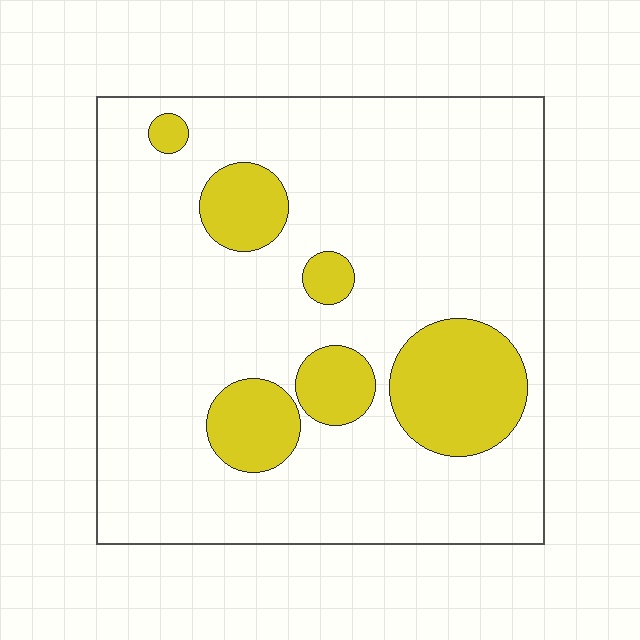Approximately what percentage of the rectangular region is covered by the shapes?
Approximately 20%.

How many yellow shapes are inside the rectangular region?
6.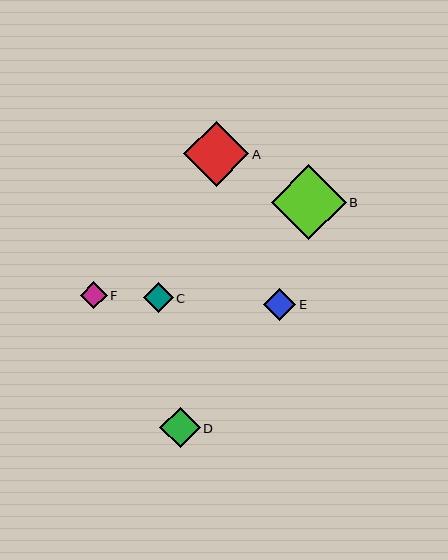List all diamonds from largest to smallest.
From largest to smallest: B, A, D, E, C, F.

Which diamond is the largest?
Diamond B is the largest with a size of approximately 75 pixels.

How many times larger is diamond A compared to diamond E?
Diamond A is approximately 2.0 times the size of diamond E.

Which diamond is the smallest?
Diamond F is the smallest with a size of approximately 27 pixels.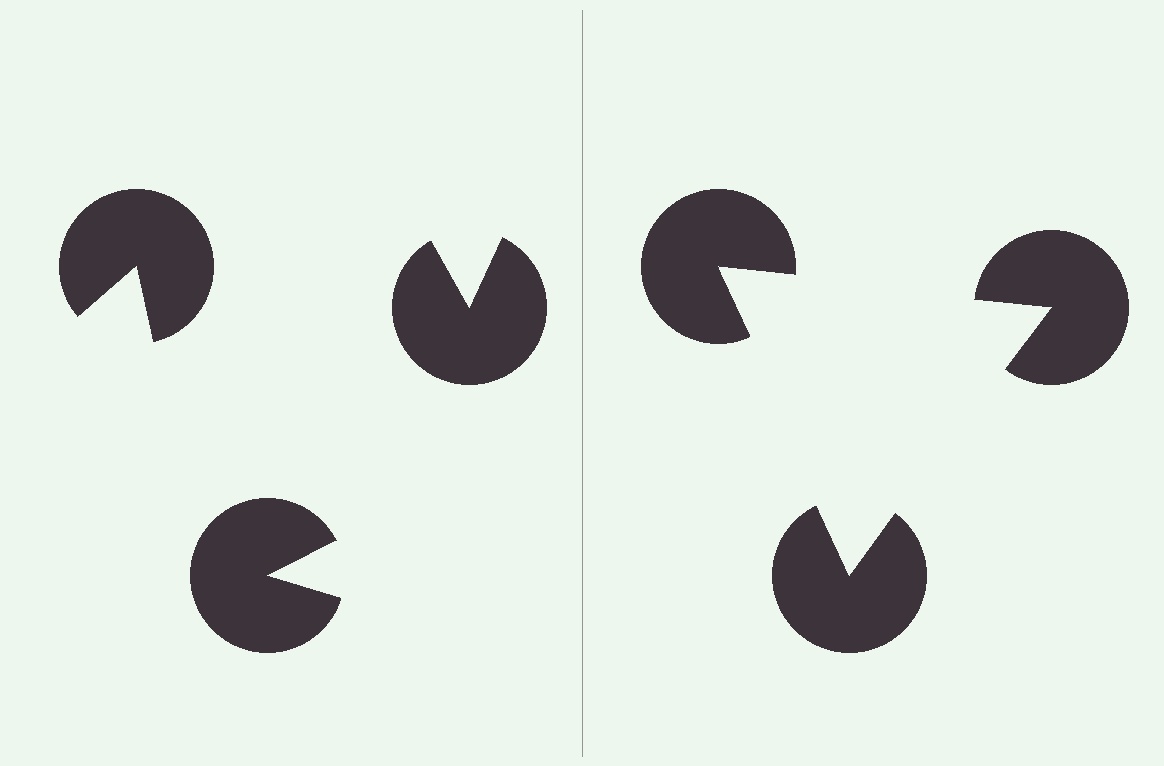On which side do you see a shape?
An illusory triangle appears on the right side. On the left side the wedge cuts are rotated, so no coherent shape forms.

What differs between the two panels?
The pac-man discs are positioned identically on both sides; only the wedge orientations differ. On the right they align to a triangle; on the left they are misaligned.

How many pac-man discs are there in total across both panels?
6 — 3 on each side.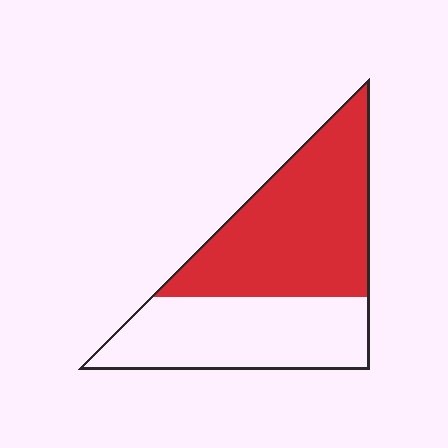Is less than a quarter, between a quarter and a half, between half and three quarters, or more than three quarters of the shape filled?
Between half and three quarters.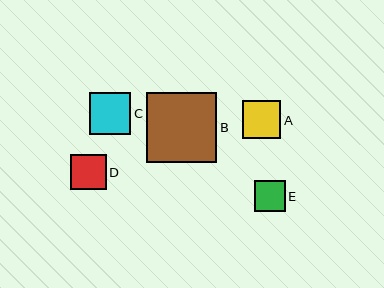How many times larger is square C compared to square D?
Square C is approximately 1.2 times the size of square D.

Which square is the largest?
Square B is the largest with a size of approximately 70 pixels.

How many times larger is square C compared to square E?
Square C is approximately 1.3 times the size of square E.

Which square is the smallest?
Square E is the smallest with a size of approximately 31 pixels.